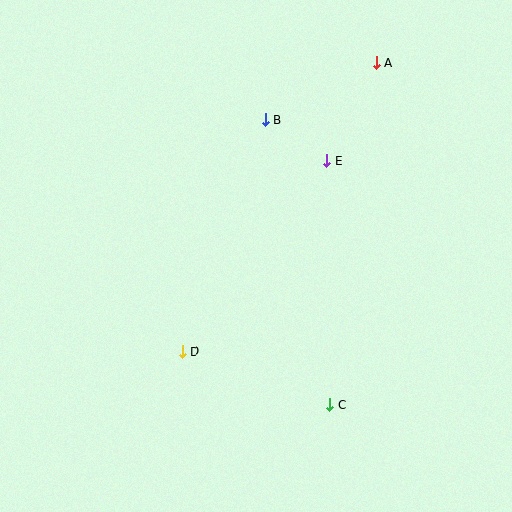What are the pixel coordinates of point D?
Point D is at (182, 352).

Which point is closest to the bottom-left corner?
Point D is closest to the bottom-left corner.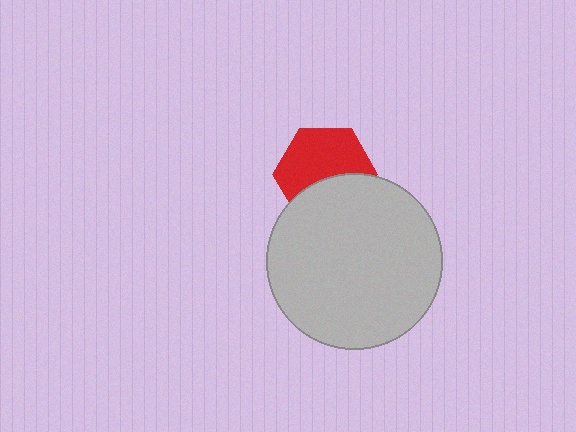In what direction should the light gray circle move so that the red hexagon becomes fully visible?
The light gray circle should move down. That is the shortest direction to clear the overlap and leave the red hexagon fully visible.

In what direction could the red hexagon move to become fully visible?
The red hexagon could move up. That would shift it out from behind the light gray circle entirely.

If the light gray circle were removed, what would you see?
You would see the complete red hexagon.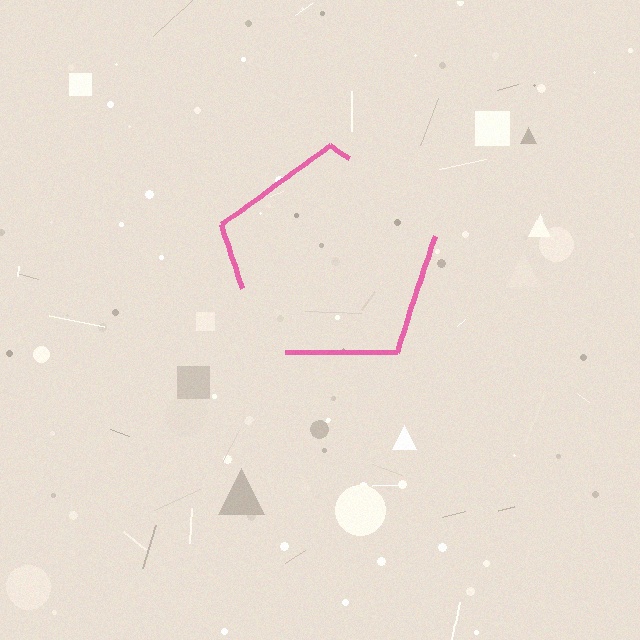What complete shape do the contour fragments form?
The contour fragments form a pentagon.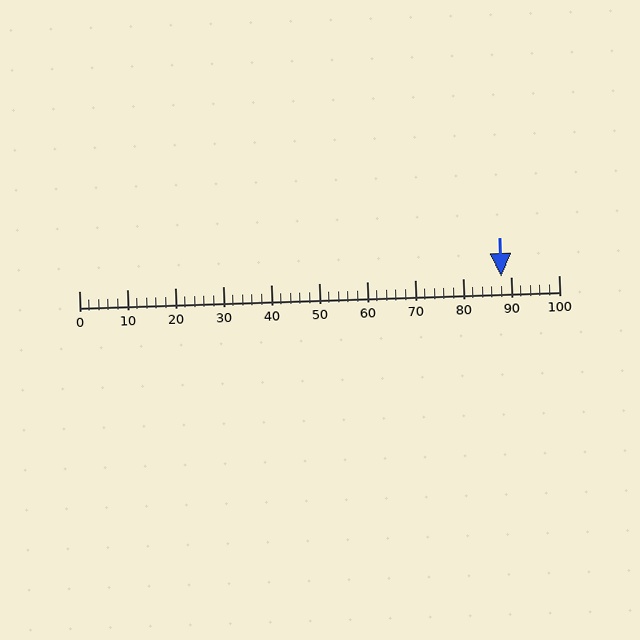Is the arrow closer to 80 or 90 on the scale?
The arrow is closer to 90.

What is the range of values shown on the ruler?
The ruler shows values from 0 to 100.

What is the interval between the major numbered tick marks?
The major tick marks are spaced 10 units apart.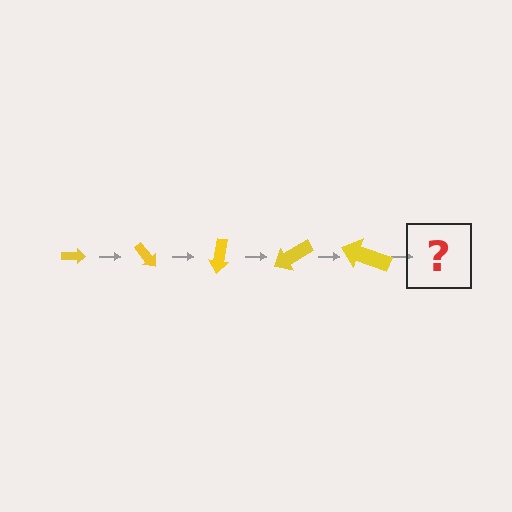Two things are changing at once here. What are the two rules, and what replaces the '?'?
The two rules are that the arrow grows larger each step and it rotates 50 degrees each step. The '?' should be an arrow, larger than the previous one and rotated 250 degrees from the start.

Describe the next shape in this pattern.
It should be an arrow, larger than the previous one and rotated 250 degrees from the start.